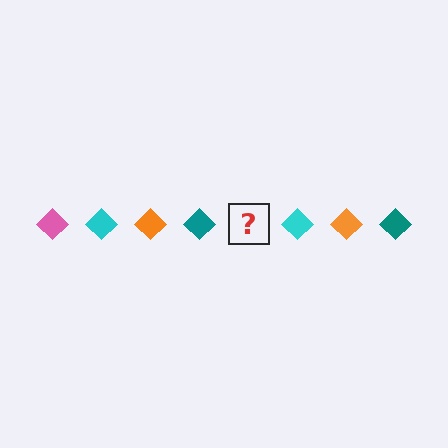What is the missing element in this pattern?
The missing element is a pink diamond.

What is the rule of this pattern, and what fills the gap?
The rule is that the pattern cycles through pink, cyan, orange, teal diamonds. The gap should be filled with a pink diamond.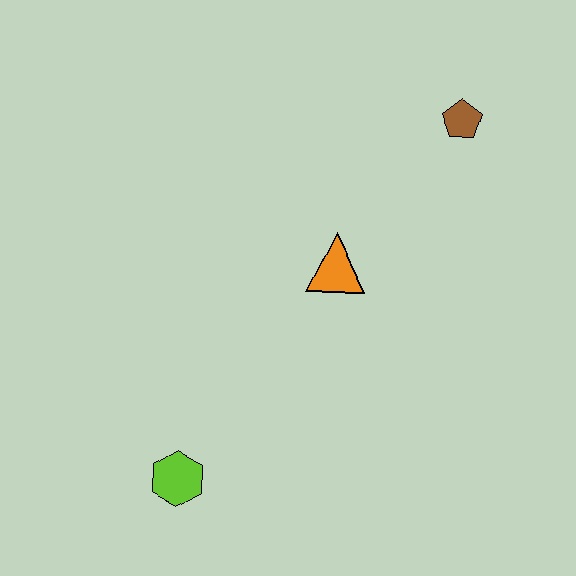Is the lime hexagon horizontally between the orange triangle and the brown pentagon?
No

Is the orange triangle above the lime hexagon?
Yes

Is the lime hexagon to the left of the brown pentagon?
Yes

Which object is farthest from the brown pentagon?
The lime hexagon is farthest from the brown pentagon.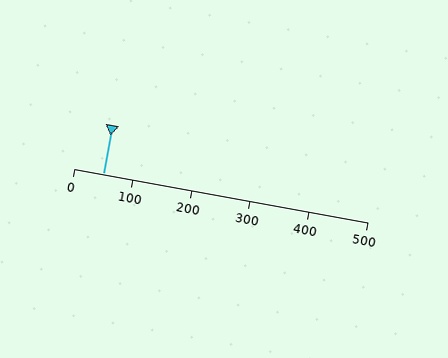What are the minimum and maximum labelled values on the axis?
The axis runs from 0 to 500.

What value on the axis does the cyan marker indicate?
The marker indicates approximately 50.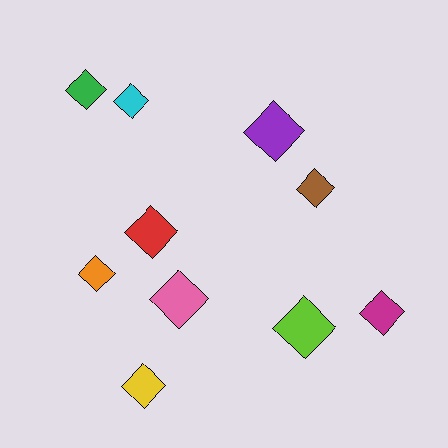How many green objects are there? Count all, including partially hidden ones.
There is 1 green object.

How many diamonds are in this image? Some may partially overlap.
There are 10 diamonds.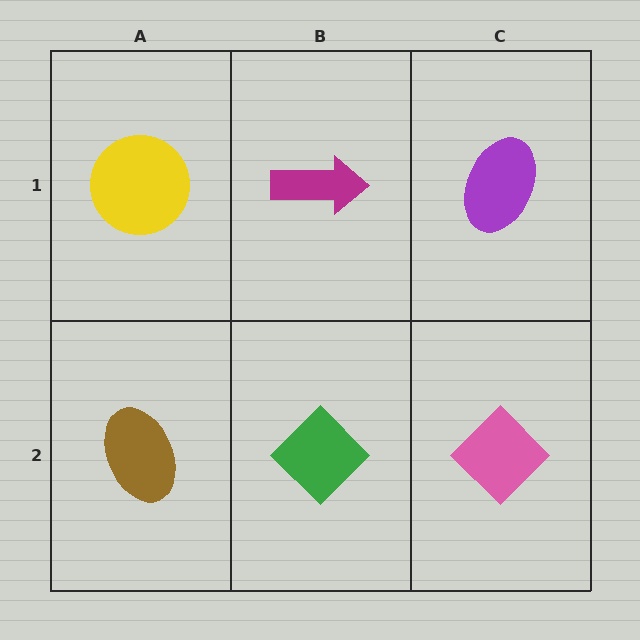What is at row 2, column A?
A brown ellipse.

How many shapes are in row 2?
3 shapes.